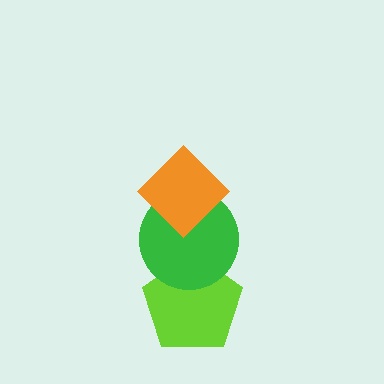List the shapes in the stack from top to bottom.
From top to bottom: the orange diamond, the green circle, the lime pentagon.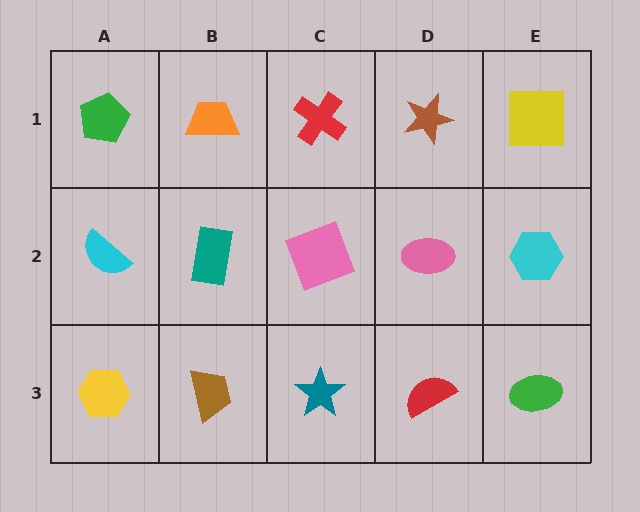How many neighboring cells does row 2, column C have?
4.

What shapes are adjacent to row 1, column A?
A cyan semicircle (row 2, column A), an orange trapezoid (row 1, column B).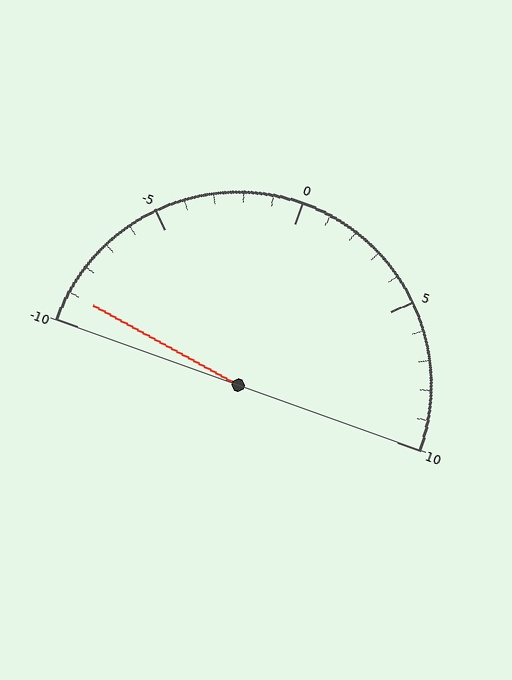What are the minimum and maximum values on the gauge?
The gauge ranges from -10 to 10.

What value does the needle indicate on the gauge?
The needle indicates approximately -9.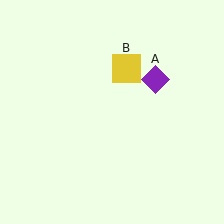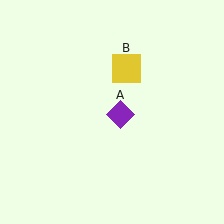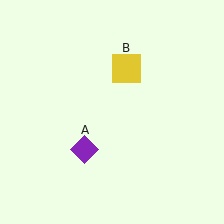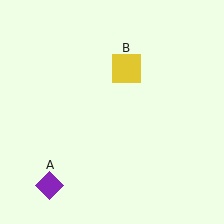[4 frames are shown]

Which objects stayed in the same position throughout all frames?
Yellow square (object B) remained stationary.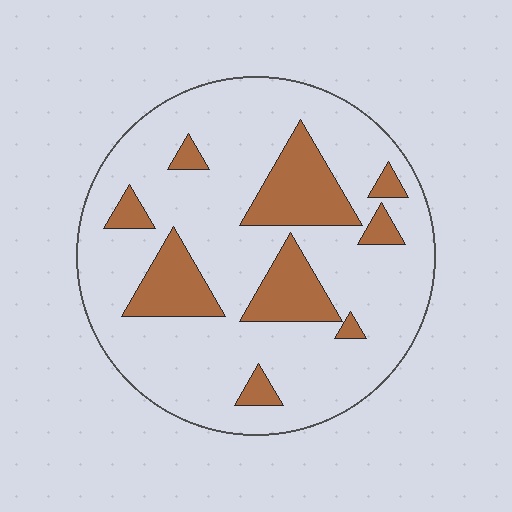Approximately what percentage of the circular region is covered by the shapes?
Approximately 20%.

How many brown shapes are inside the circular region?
9.